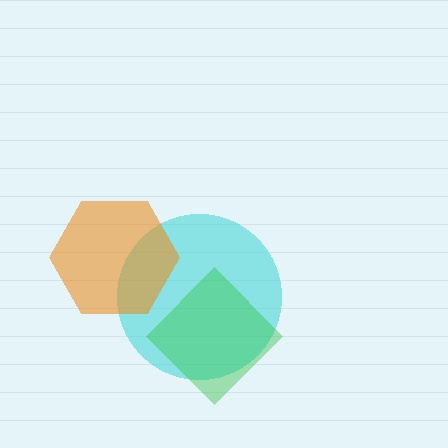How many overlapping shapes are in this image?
There are 3 overlapping shapes in the image.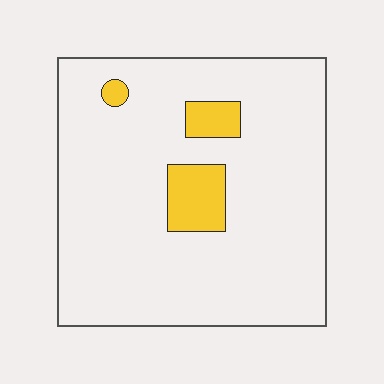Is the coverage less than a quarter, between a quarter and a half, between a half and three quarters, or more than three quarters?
Less than a quarter.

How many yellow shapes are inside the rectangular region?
3.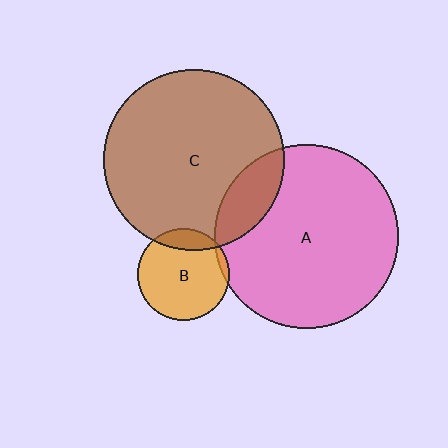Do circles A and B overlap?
Yes.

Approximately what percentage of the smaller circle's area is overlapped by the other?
Approximately 5%.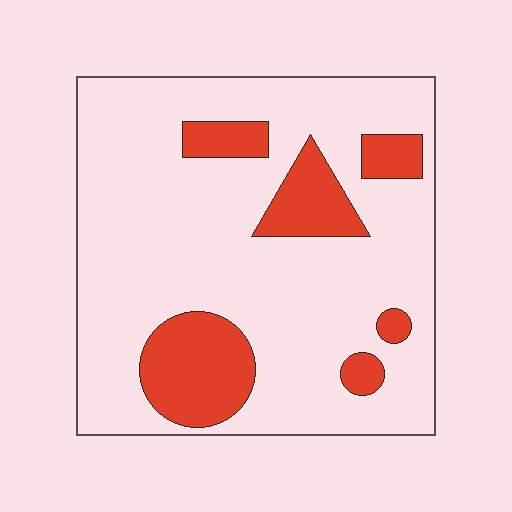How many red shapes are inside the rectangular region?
6.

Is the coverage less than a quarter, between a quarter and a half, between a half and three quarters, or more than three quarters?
Less than a quarter.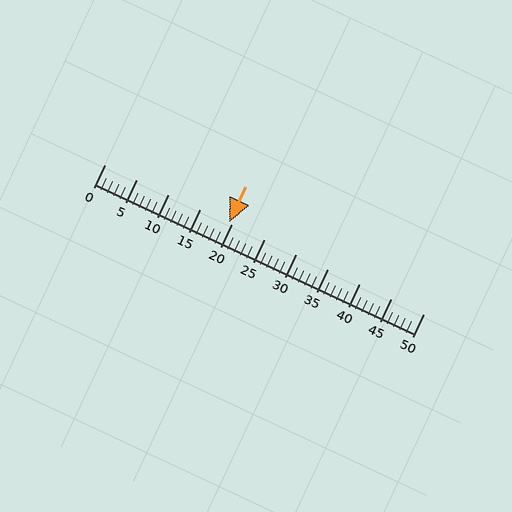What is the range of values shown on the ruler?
The ruler shows values from 0 to 50.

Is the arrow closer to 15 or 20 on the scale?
The arrow is closer to 20.